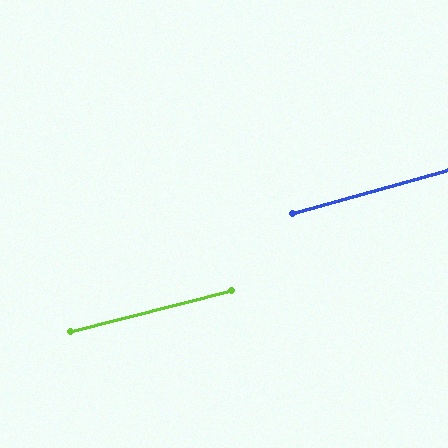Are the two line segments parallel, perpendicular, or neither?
Parallel — their directions differ by only 1.4°.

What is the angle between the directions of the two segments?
Approximately 1 degree.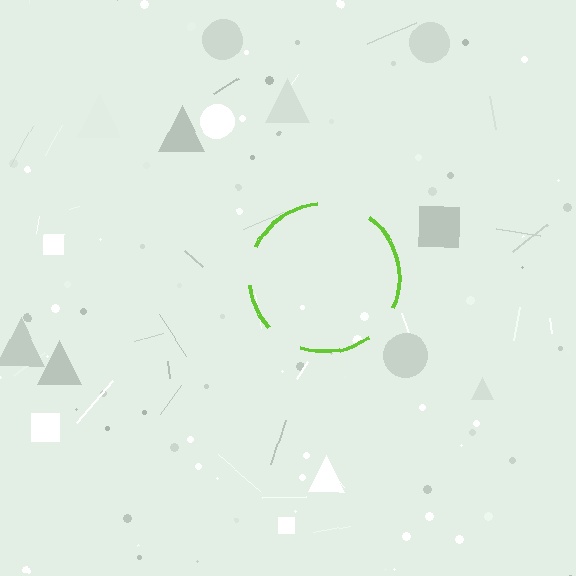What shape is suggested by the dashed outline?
The dashed outline suggests a circle.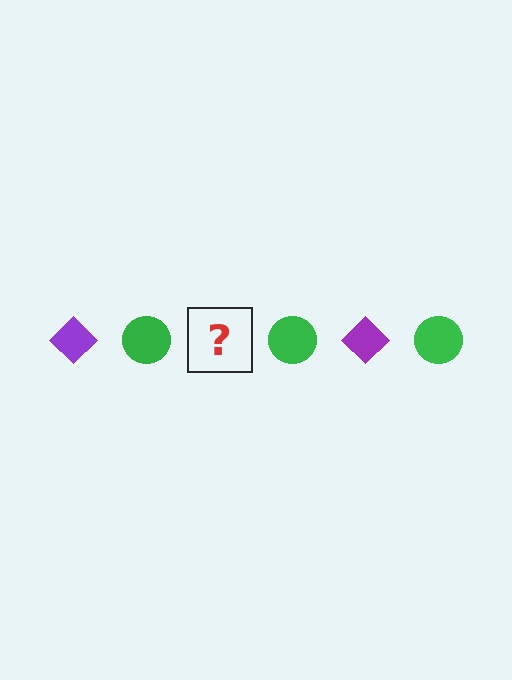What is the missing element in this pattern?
The missing element is a purple diamond.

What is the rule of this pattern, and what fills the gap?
The rule is that the pattern alternates between purple diamond and green circle. The gap should be filled with a purple diamond.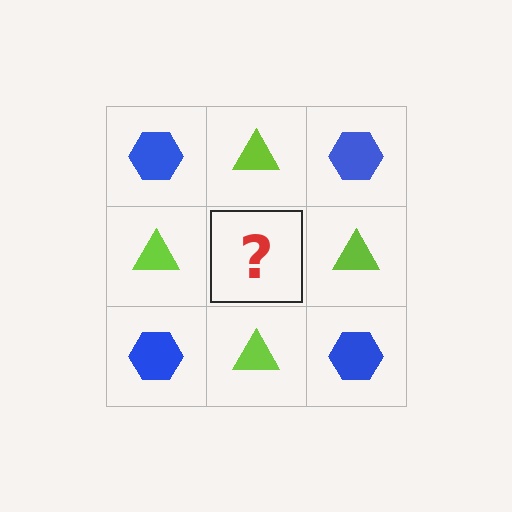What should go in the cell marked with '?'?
The missing cell should contain a blue hexagon.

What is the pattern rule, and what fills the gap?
The rule is that it alternates blue hexagon and lime triangle in a checkerboard pattern. The gap should be filled with a blue hexagon.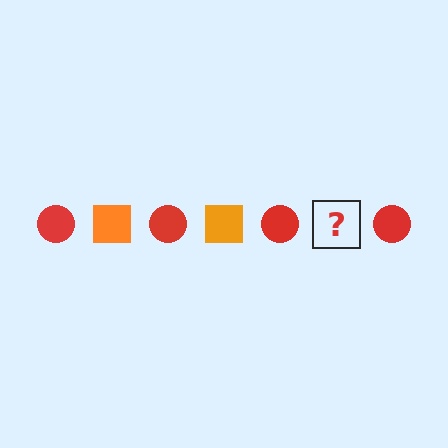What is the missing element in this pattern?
The missing element is an orange square.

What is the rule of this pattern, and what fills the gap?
The rule is that the pattern alternates between red circle and orange square. The gap should be filled with an orange square.